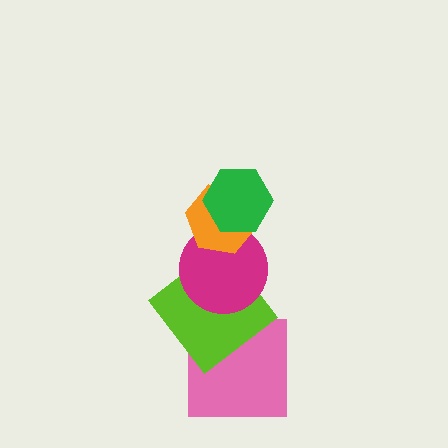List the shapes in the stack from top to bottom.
From top to bottom: the green hexagon, the orange hexagon, the magenta circle, the lime diamond, the pink square.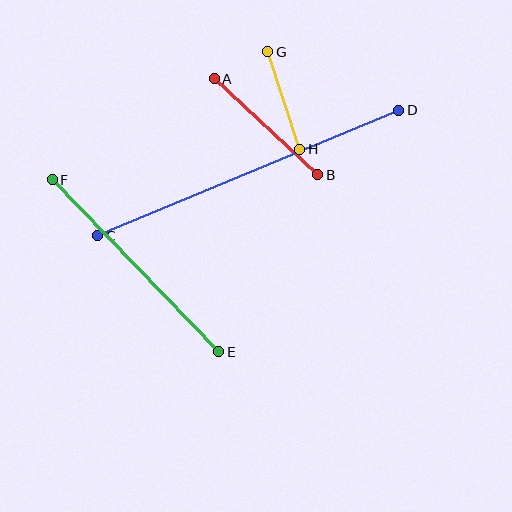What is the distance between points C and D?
The distance is approximately 326 pixels.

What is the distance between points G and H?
The distance is approximately 103 pixels.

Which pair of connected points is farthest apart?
Points C and D are farthest apart.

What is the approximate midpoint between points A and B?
The midpoint is at approximately (266, 127) pixels.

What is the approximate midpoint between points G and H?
The midpoint is at approximately (284, 101) pixels.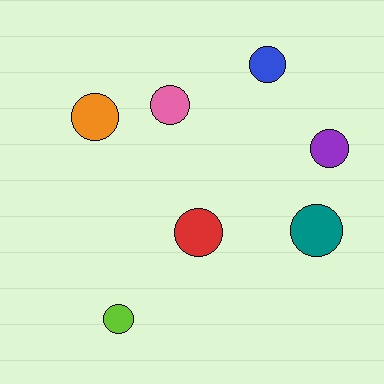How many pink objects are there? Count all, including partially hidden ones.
There is 1 pink object.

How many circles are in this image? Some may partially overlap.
There are 7 circles.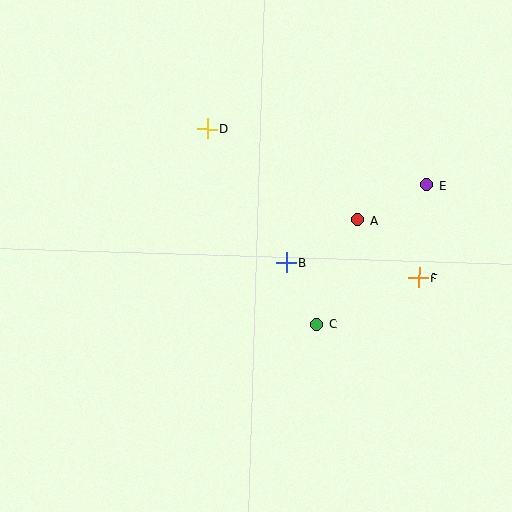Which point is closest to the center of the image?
Point B at (286, 263) is closest to the center.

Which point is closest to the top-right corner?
Point E is closest to the top-right corner.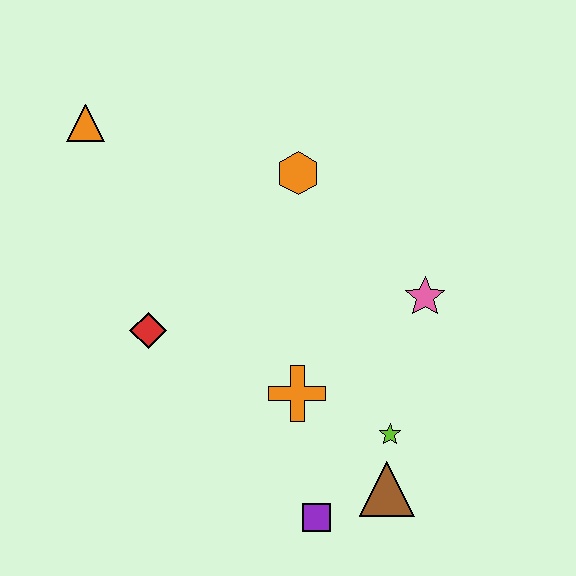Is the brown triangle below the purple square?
No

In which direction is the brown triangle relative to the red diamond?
The brown triangle is to the right of the red diamond.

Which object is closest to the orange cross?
The lime star is closest to the orange cross.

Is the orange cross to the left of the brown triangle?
Yes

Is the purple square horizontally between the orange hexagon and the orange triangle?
No